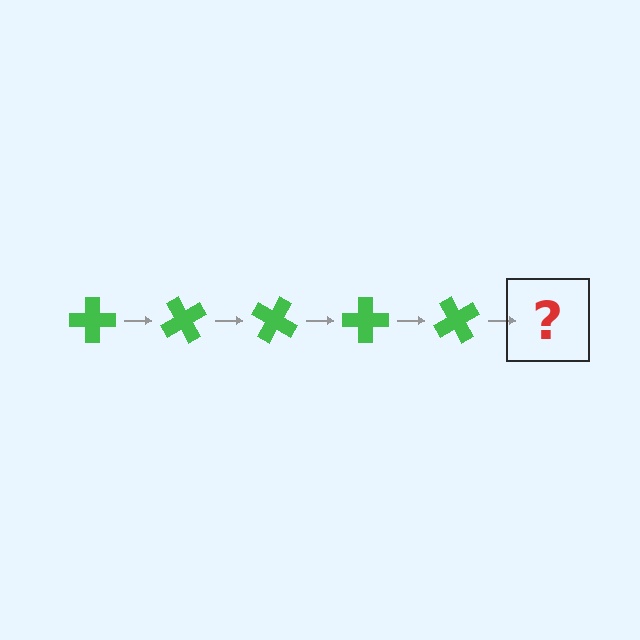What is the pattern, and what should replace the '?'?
The pattern is that the cross rotates 60 degrees each step. The '?' should be a green cross rotated 300 degrees.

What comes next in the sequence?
The next element should be a green cross rotated 300 degrees.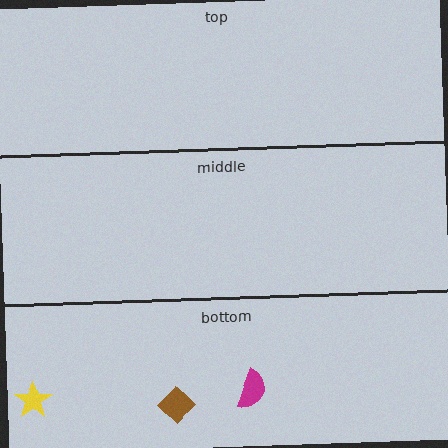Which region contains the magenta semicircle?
The bottom region.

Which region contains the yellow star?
The bottom region.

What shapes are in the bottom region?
The yellow star, the magenta semicircle, the brown diamond.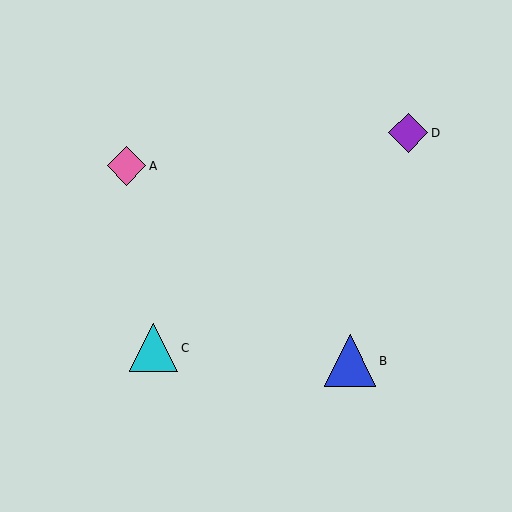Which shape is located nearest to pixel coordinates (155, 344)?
The cyan triangle (labeled C) at (154, 348) is nearest to that location.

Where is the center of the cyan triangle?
The center of the cyan triangle is at (154, 348).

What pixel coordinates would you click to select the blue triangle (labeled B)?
Click at (350, 361) to select the blue triangle B.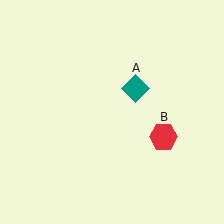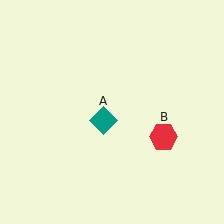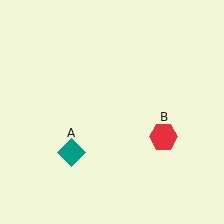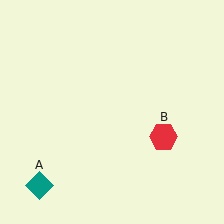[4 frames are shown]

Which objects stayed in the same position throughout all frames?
Red hexagon (object B) remained stationary.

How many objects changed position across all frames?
1 object changed position: teal diamond (object A).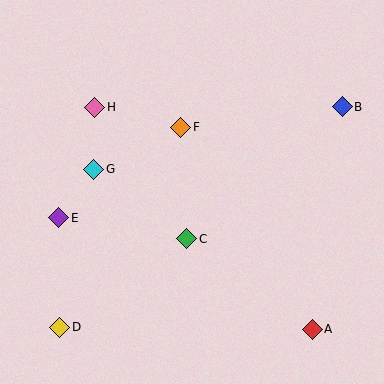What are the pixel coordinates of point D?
Point D is at (60, 327).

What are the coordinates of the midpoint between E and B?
The midpoint between E and B is at (201, 162).